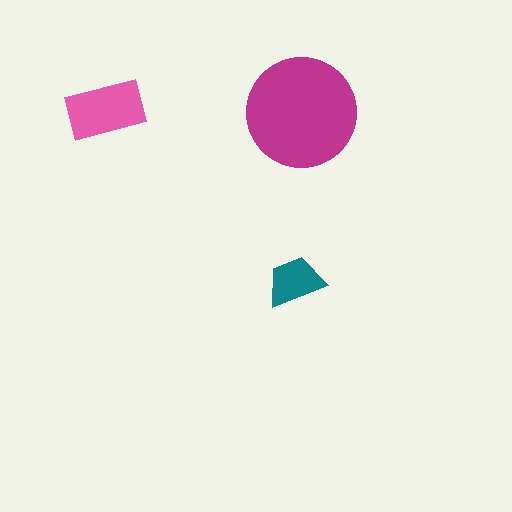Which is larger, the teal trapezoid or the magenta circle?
The magenta circle.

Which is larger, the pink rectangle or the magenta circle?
The magenta circle.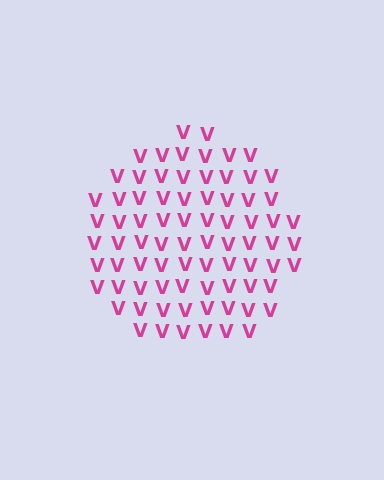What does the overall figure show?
The overall figure shows a circle.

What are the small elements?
The small elements are letter V's.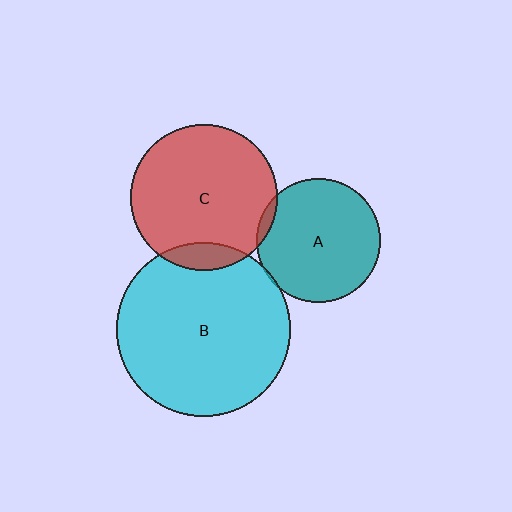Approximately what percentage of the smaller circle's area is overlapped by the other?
Approximately 5%.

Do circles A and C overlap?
Yes.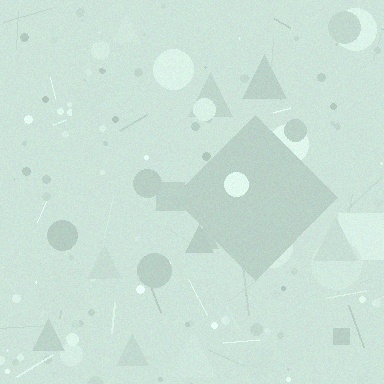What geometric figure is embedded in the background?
A diamond is embedded in the background.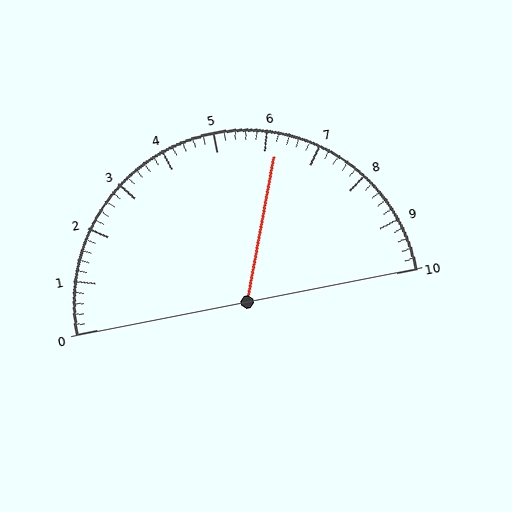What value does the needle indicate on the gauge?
The needle indicates approximately 6.2.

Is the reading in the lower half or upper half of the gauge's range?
The reading is in the upper half of the range (0 to 10).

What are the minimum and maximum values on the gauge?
The gauge ranges from 0 to 10.